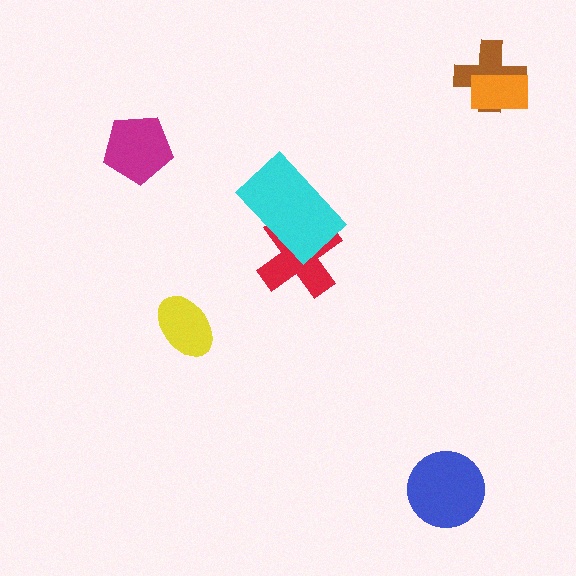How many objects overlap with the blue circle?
0 objects overlap with the blue circle.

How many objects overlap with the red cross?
1 object overlaps with the red cross.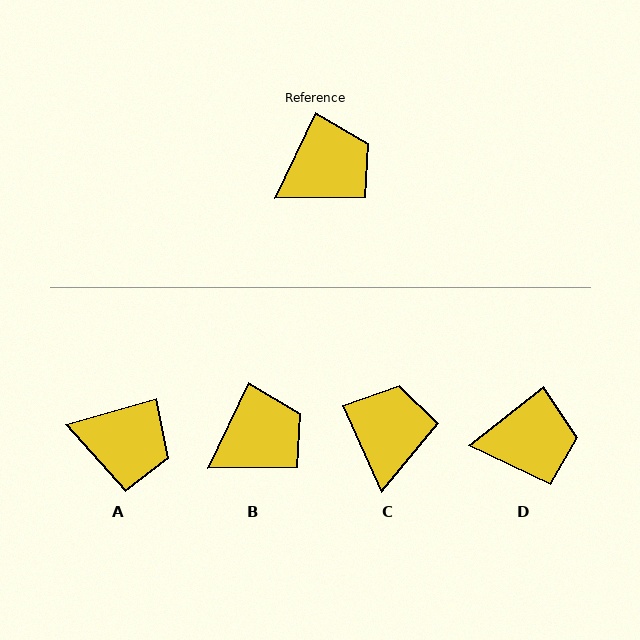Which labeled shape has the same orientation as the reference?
B.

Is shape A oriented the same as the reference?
No, it is off by about 49 degrees.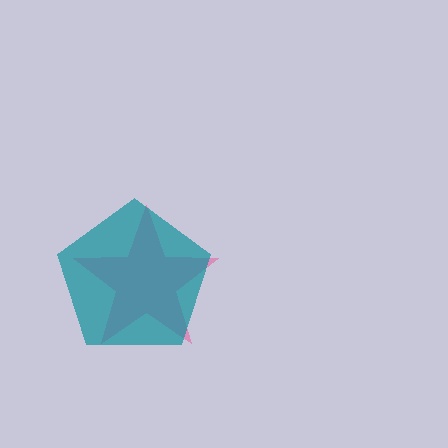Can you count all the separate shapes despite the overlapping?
Yes, there are 2 separate shapes.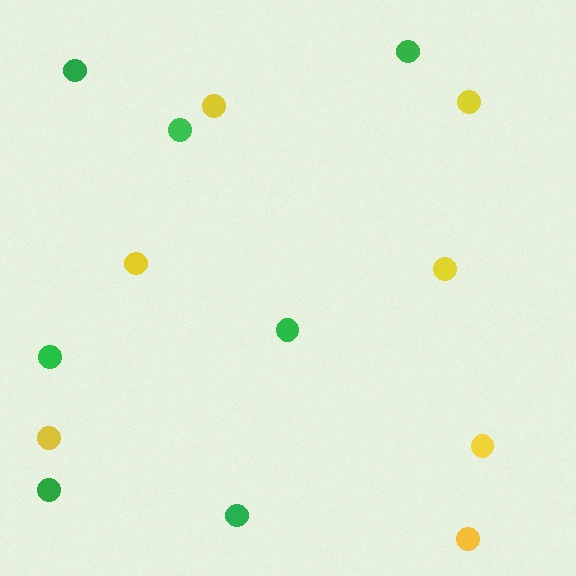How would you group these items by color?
There are 2 groups: one group of green circles (7) and one group of yellow circles (7).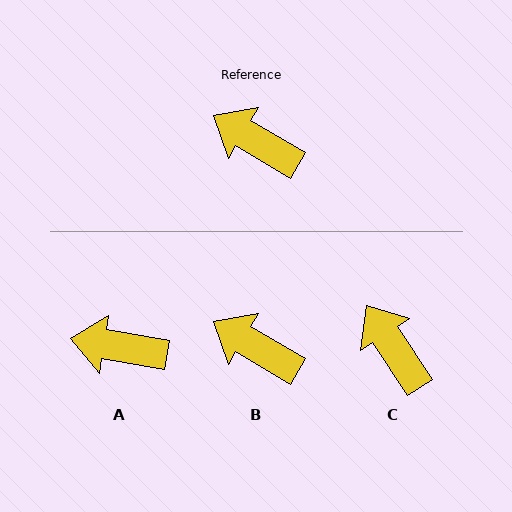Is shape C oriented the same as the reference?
No, it is off by about 26 degrees.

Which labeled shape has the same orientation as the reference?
B.